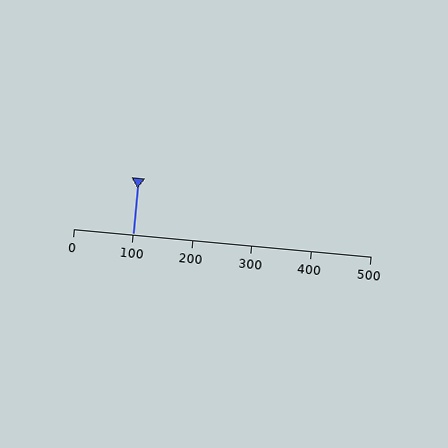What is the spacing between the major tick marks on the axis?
The major ticks are spaced 100 apart.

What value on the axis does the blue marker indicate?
The marker indicates approximately 100.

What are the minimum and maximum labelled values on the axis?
The axis runs from 0 to 500.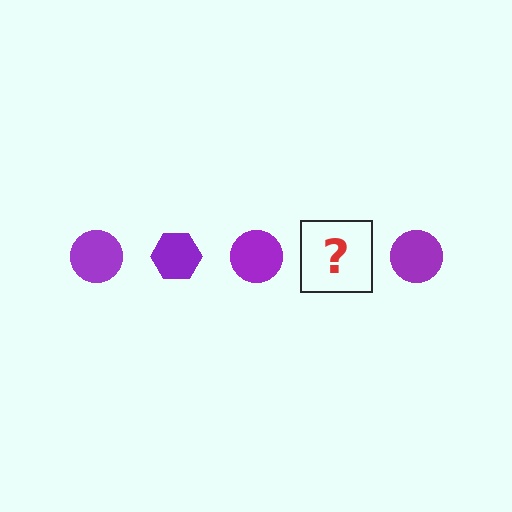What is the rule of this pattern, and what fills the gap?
The rule is that the pattern cycles through circle, hexagon shapes in purple. The gap should be filled with a purple hexagon.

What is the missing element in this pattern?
The missing element is a purple hexagon.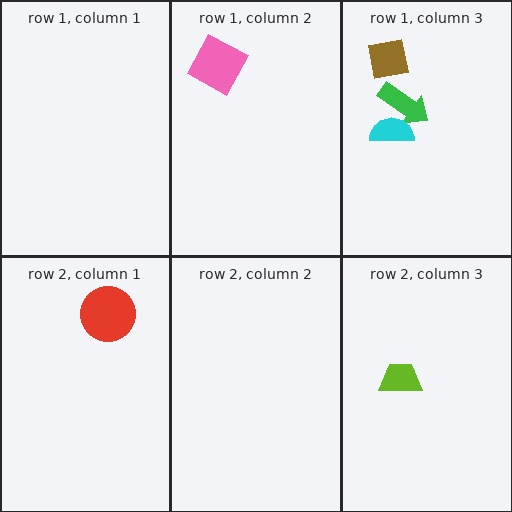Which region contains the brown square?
The row 1, column 3 region.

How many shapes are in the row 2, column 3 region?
1.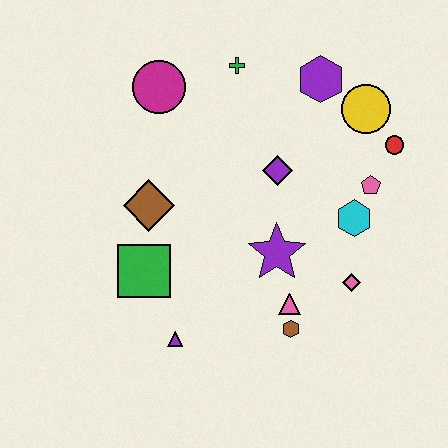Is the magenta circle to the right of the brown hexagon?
No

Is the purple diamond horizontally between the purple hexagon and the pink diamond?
No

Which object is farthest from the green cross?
The purple triangle is farthest from the green cross.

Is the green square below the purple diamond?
Yes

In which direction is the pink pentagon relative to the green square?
The pink pentagon is to the right of the green square.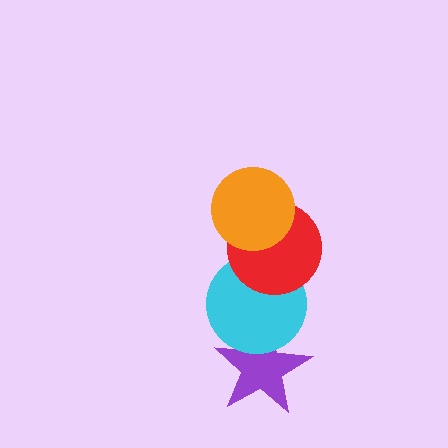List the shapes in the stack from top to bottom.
From top to bottom: the orange circle, the red circle, the cyan circle, the purple star.